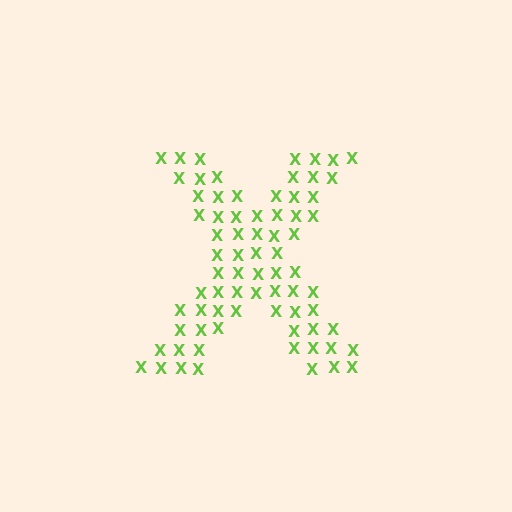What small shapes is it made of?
It is made of small letter X's.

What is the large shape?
The large shape is the letter X.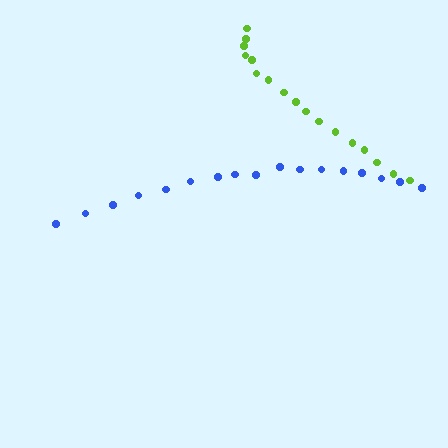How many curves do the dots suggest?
There are 2 distinct paths.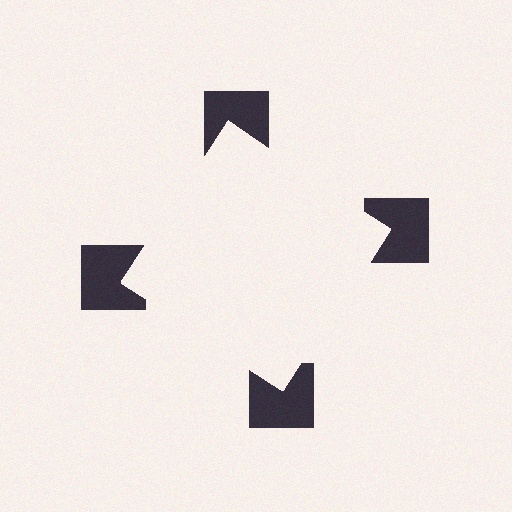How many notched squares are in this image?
There are 4 — one at each vertex of the illusory square.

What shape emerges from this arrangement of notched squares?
An illusory square — its edges are inferred from the aligned wedge cuts in the notched squares, not physically drawn.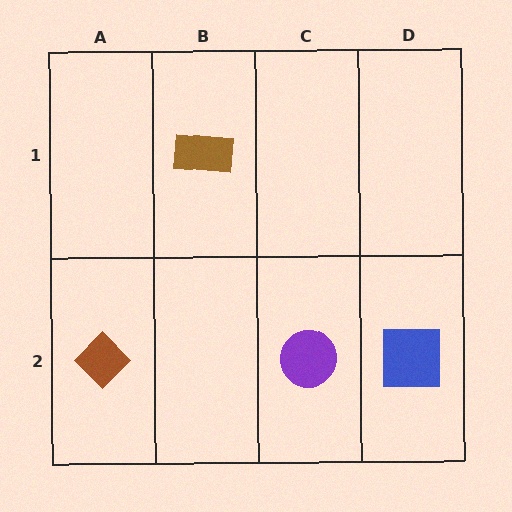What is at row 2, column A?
A brown diamond.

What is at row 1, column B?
A brown rectangle.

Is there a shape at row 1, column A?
No, that cell is empty.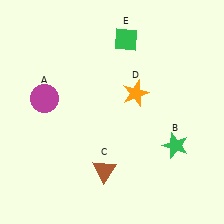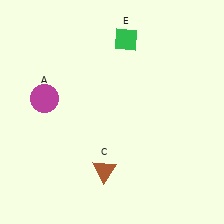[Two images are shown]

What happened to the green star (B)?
The green star (B) was removed in Image 2. It was in the bottom-right area of Image 1.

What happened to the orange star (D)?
The orange star (D) was removed in Image 2. It was in the top-right area of Image 1.